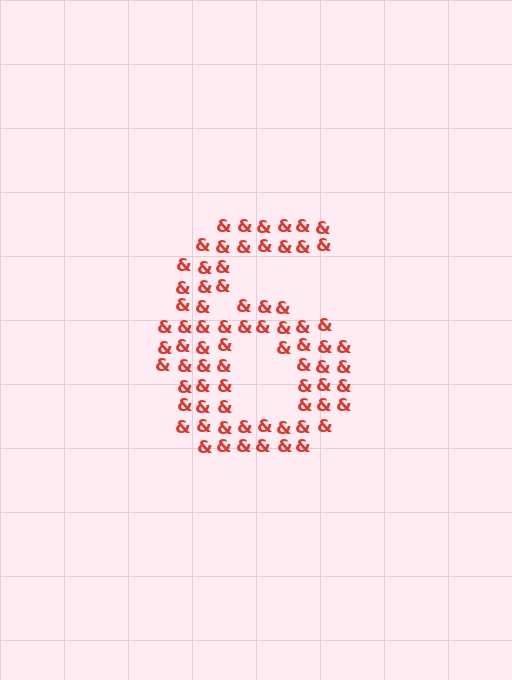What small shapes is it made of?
It is made of small ampersands.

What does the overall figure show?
The overall figure shows the digit 6.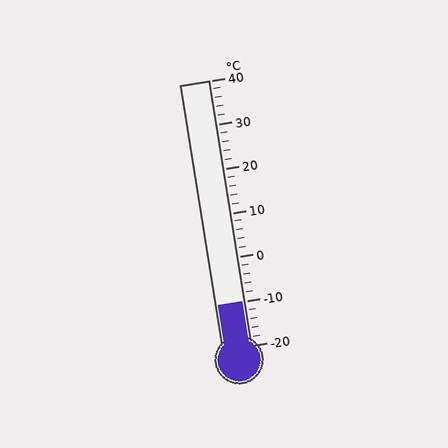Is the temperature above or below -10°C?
The temperature is at -10°C.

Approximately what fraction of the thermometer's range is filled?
The thermometer is filled to approximately 15% of its range.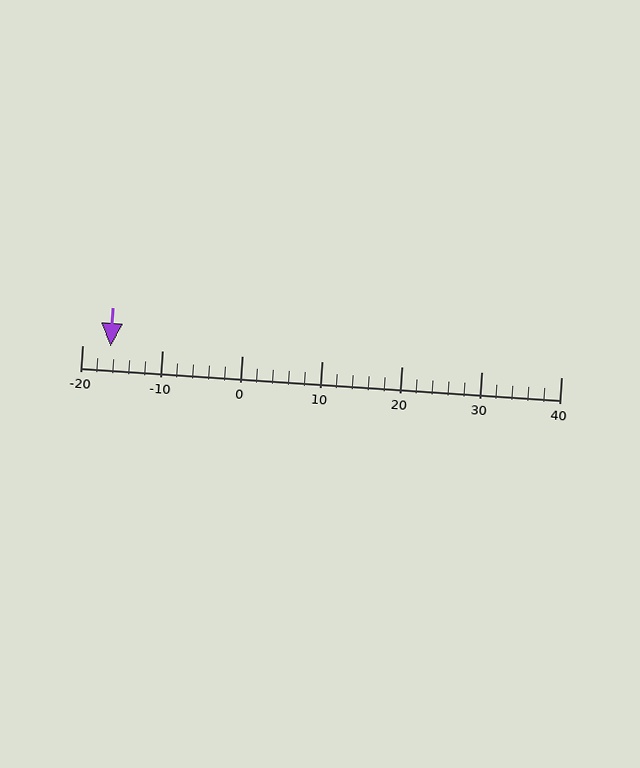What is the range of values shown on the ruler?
The ruler shows values from -20 to 40.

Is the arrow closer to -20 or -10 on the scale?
The arrow is closer to -20.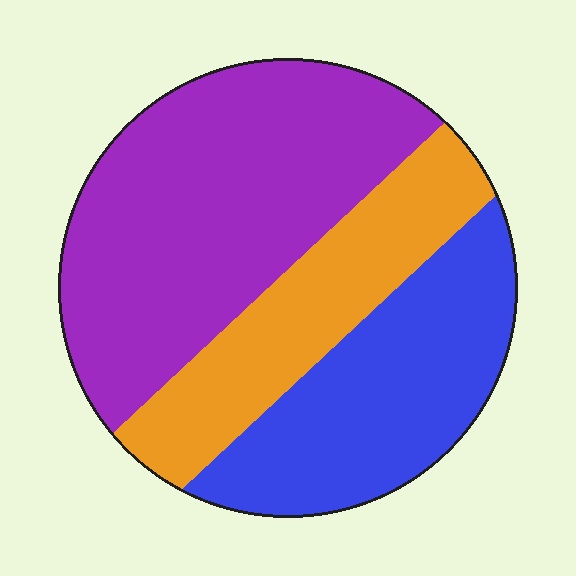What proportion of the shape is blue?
Blue covers around 30% of the shape.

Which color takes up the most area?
Purple, at roughly 45%.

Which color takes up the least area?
Orange, at roughly 25%.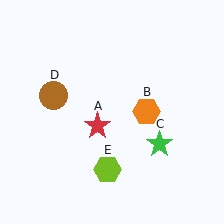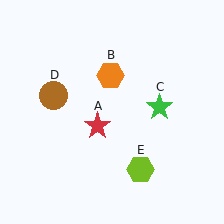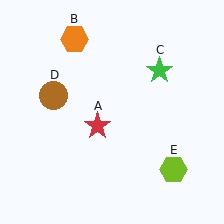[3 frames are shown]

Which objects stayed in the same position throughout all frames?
Red star (object A) and brown circle (object D) remained stationary.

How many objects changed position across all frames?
3 objects changed position: orange hexagon (object B), green star (object C), lime hexagon (object E).